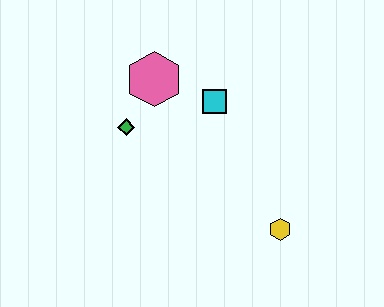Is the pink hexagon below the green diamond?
No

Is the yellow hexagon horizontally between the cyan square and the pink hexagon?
No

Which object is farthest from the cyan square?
The yellow hexagon is farthest from the cyan square.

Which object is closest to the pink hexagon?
The green diamond is closest to the pink hexagon.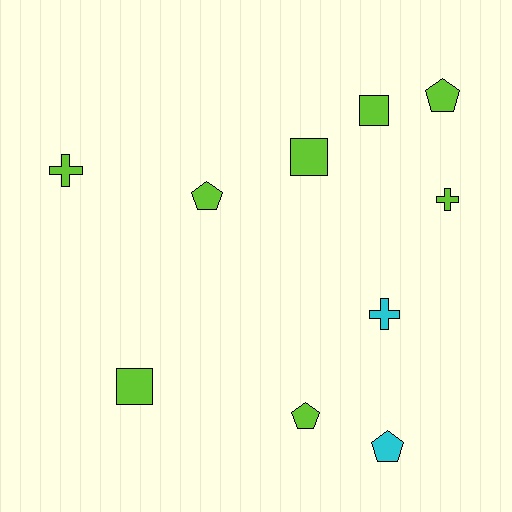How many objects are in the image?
There are 10 objects.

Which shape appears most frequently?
Pentagon, with 4 objects.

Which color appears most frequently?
Lime, with 8 objects.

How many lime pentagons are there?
There are 3 lime pentagons.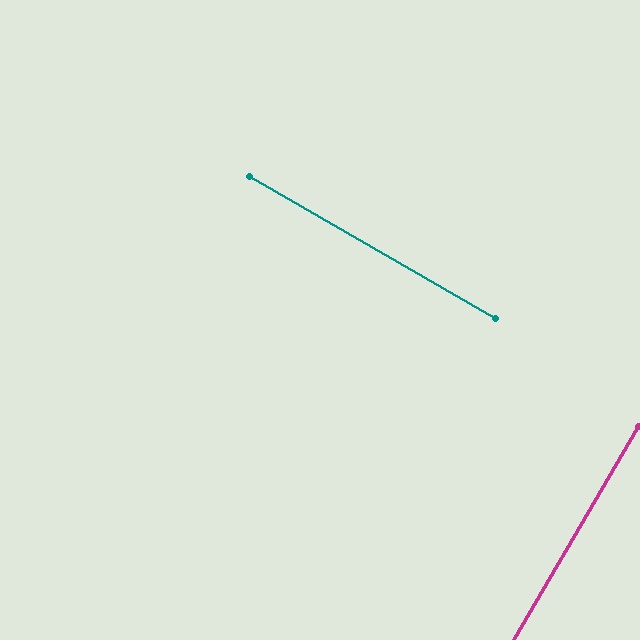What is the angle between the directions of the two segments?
Approximately 90 degrees.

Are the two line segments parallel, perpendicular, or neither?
Perpendicular — they meet at approximately 90°.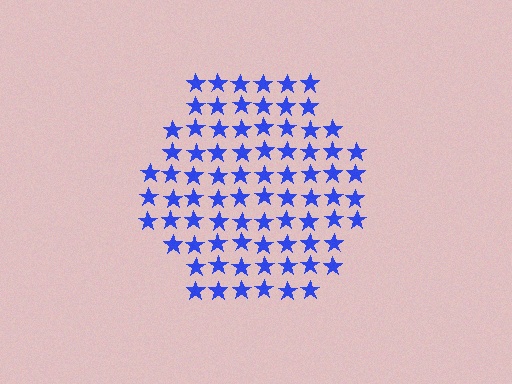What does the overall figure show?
The overall figure shows a hexagon.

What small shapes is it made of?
It is made of small stars.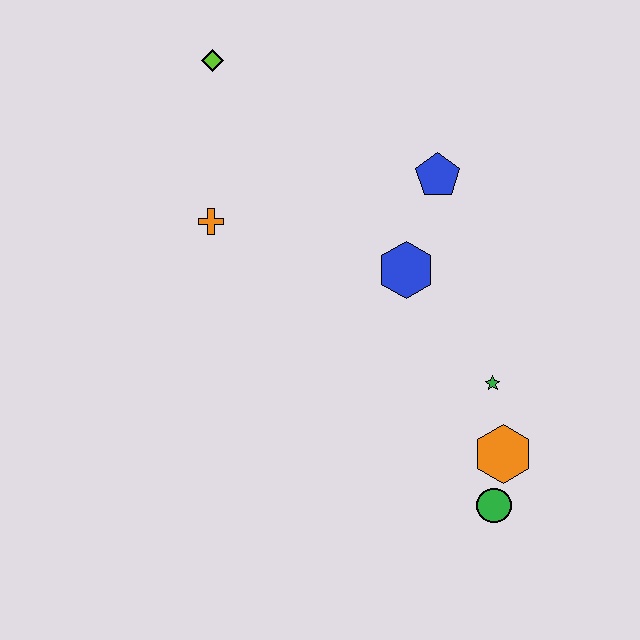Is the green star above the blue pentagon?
No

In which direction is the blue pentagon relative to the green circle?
The blue pentagon is above the green circle.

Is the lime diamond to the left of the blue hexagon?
Yes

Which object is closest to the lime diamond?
The orange cross is closest to the lime diamond.